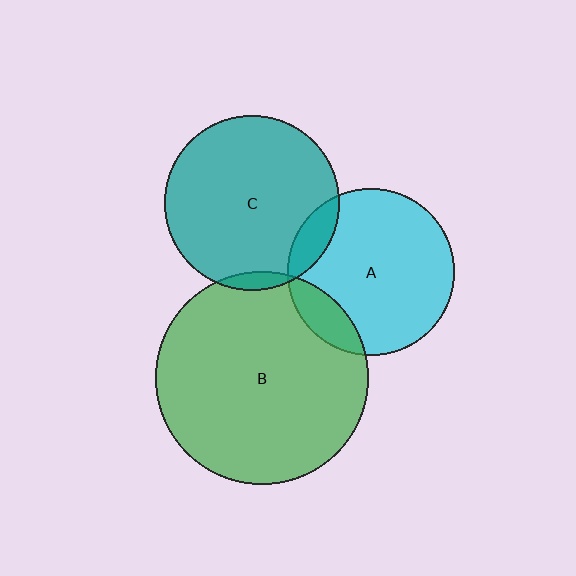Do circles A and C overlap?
Yes.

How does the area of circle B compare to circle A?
Approximately 1.6 times.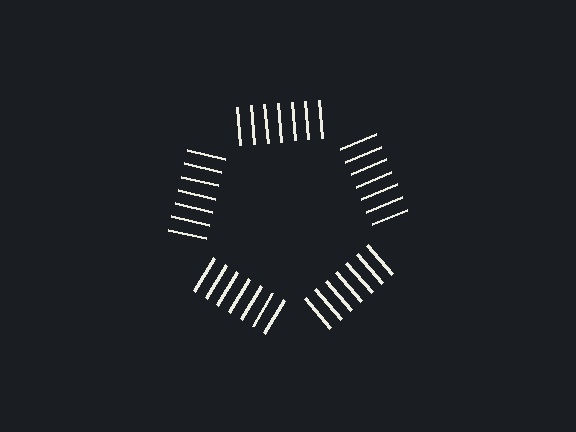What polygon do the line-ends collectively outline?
An illusory pentagon — the line segments terminate on its edges but no continuous stroke is drawn.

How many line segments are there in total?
35 — 7 along each of the 5 edges.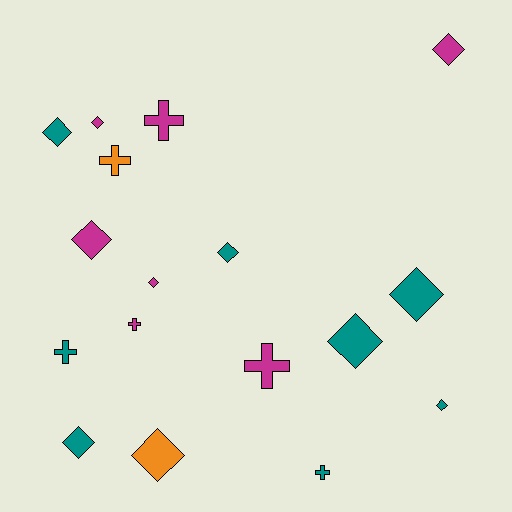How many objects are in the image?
There are 17 objects.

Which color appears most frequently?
Teal, with 8 objects.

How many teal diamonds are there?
There are 6 teal diamonds.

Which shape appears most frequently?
Diamond, with 11 objects.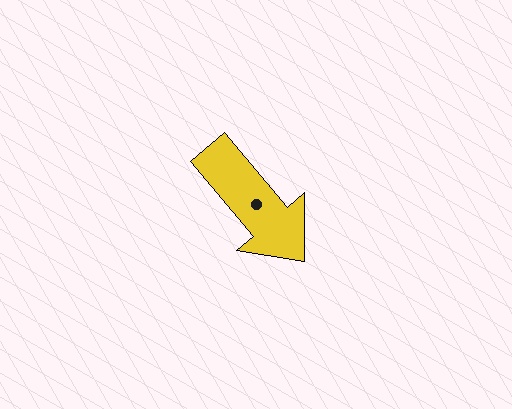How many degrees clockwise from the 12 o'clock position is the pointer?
Approximately 140 degrees.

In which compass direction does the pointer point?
Southeast.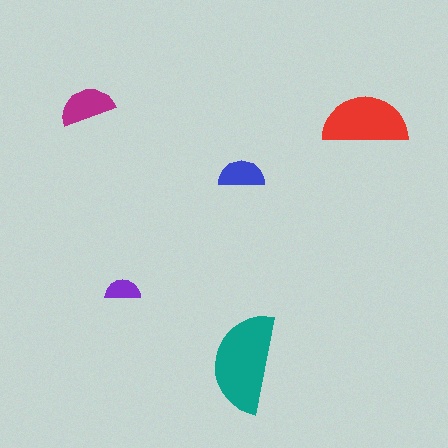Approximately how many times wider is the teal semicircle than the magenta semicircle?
About 2 times wider.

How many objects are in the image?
There are 5 objects in the image.